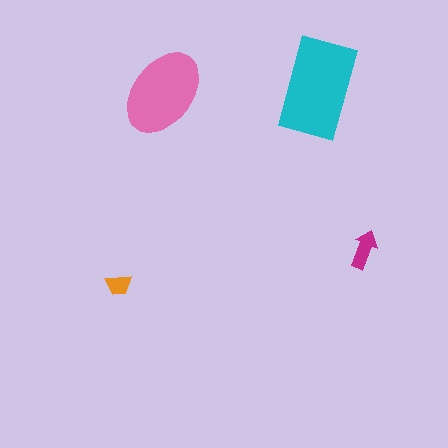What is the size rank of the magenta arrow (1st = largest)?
3rd.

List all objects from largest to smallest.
The cyan rectangle, the pink ellipse, the magenta arrow, the orange trapezoid.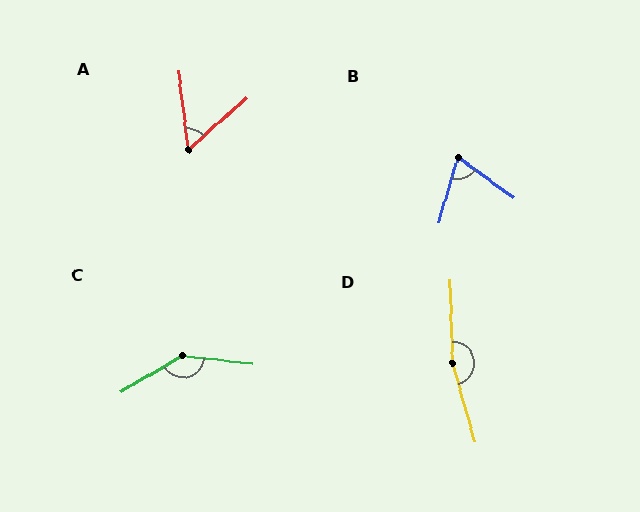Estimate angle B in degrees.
Approximately 70 degrees.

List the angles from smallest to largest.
A (55°), B (70°), C (143°), D (166°).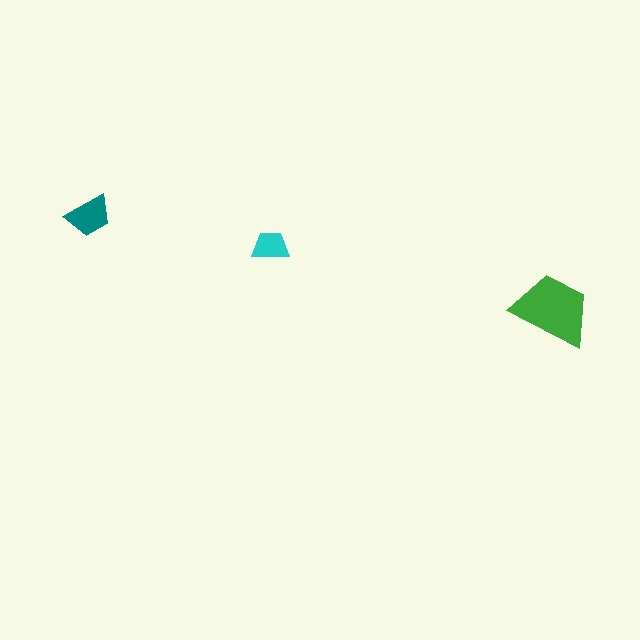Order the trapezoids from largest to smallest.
the green one, the teal one, the cyan one.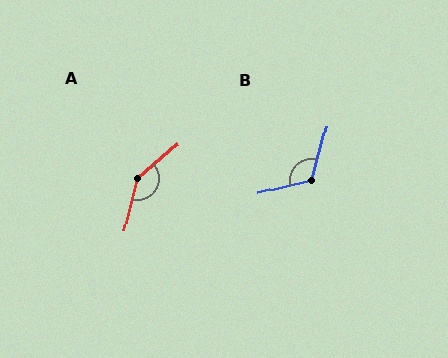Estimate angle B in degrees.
Approximately 119 degrees.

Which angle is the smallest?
B, at approximately 119 degrees.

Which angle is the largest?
A, at approximately 144 degrees.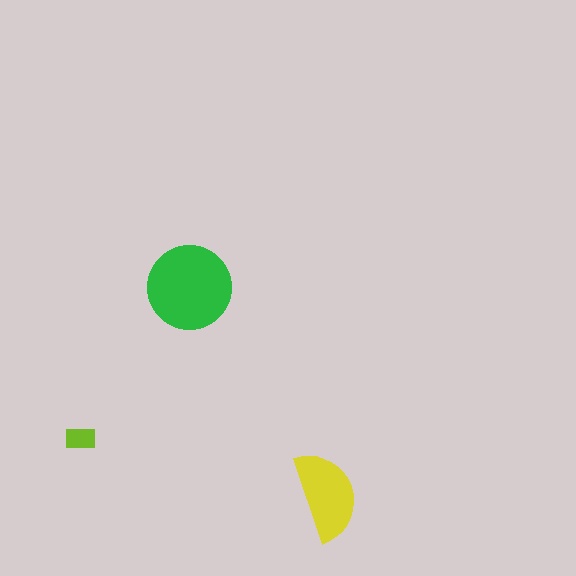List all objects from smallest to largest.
The lime rectangle, the yellow semicircle, the green circle.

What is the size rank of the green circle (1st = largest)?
1st.